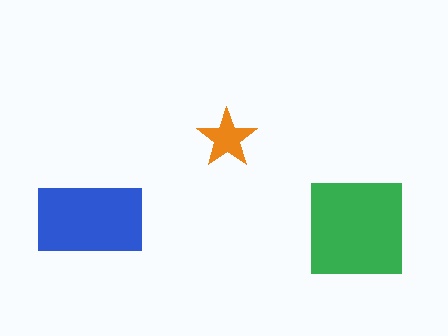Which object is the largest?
The green square.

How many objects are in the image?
There are 3 objects in the image.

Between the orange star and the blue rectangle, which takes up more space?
The blue rectangle.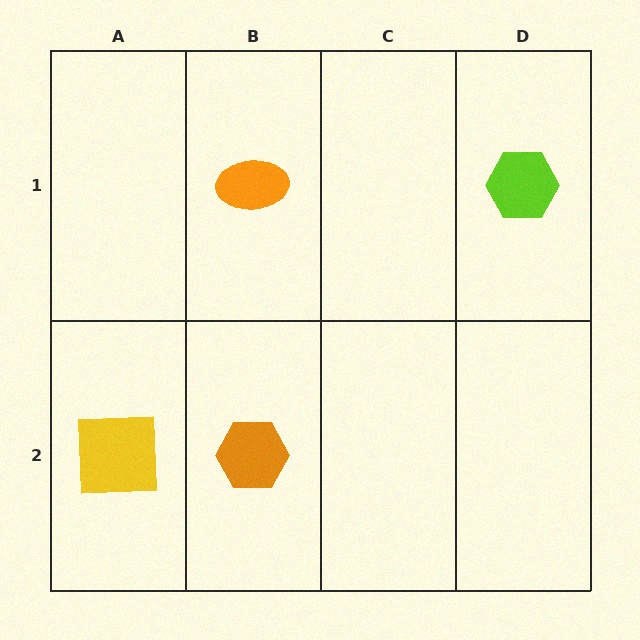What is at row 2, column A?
A yellow square.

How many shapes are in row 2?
2 shapes.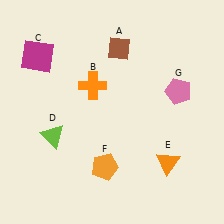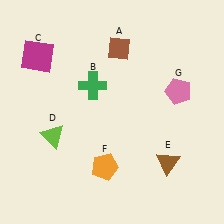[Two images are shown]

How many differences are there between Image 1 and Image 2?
There are 2 differences between the two images.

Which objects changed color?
B changed from orange to green. E changed from orange to brown.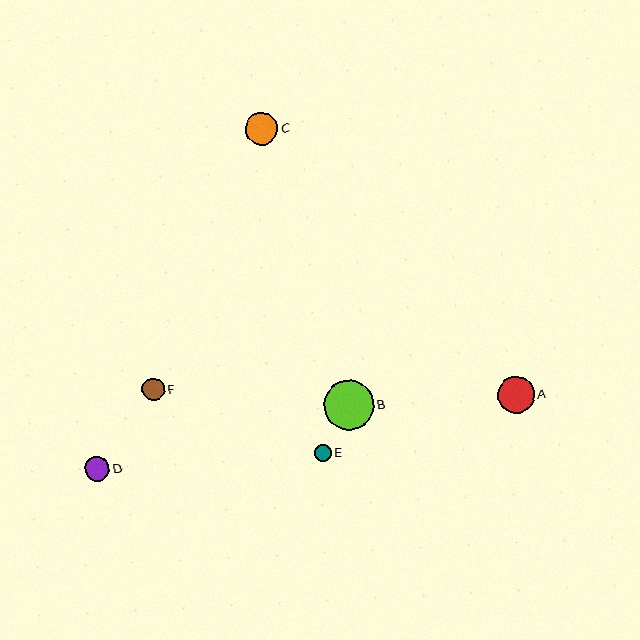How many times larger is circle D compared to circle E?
Circle D is approximately 1.4 times the size of circle E.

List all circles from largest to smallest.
From largest to smallest: B, A, C, D, F, E.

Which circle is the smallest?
Circle E is the smallest with a size of approximately 17 pixels.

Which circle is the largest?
Circle B is the largest with a size of approximately 50 pixels.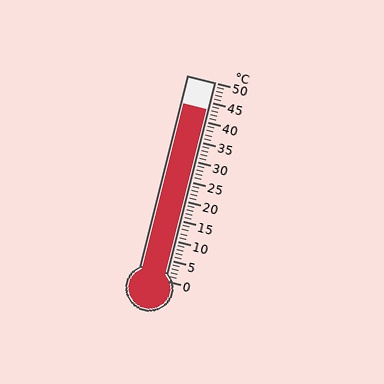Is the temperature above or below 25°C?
The temperature is above 25°C.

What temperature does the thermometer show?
The thermometer shows approximately 43°C.